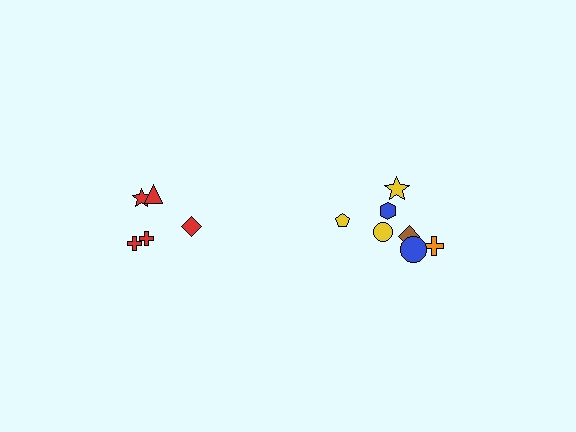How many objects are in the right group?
There are 7 objects.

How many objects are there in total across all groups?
There are 12 objects.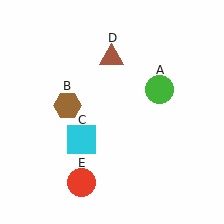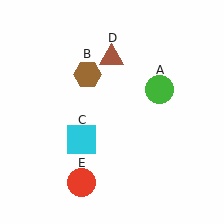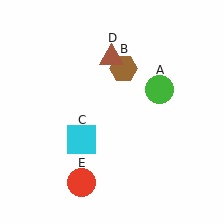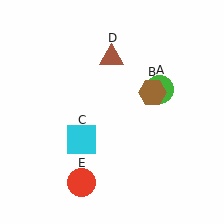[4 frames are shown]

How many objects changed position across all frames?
1 object changed position: brown hexagon (object B).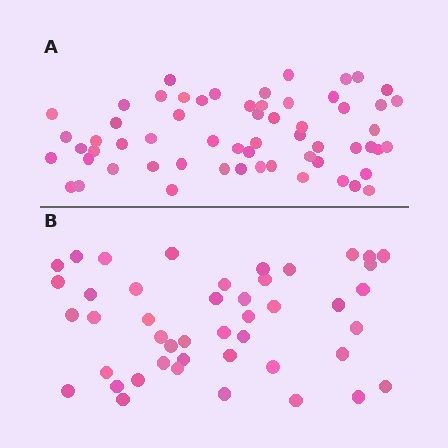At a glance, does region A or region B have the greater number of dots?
Region A (the top region) has more dots.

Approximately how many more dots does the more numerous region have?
Region A has approximately 15 more dots than region B.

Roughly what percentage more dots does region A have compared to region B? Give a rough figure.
About 35% more.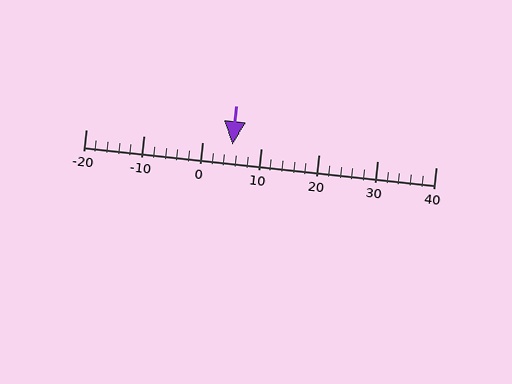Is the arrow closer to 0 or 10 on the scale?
The arrow is closer to 10.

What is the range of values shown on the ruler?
The ruler shows values from -20 to 40.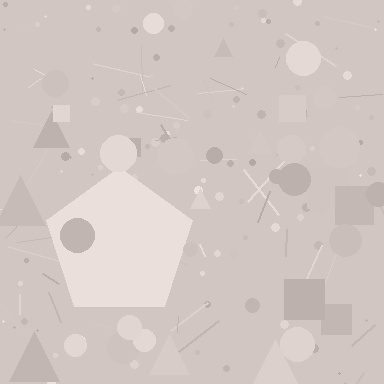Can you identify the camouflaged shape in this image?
The camouflaged shape is a pentagon.